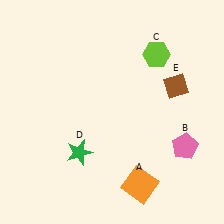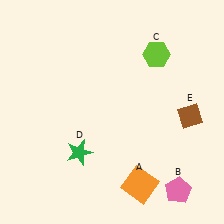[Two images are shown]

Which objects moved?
The objects that moved are: the pink pentagon (B), the brown diamond (E).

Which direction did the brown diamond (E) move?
The brown diamond (E) moved down.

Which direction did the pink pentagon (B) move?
The pink pentagon (B) moved down.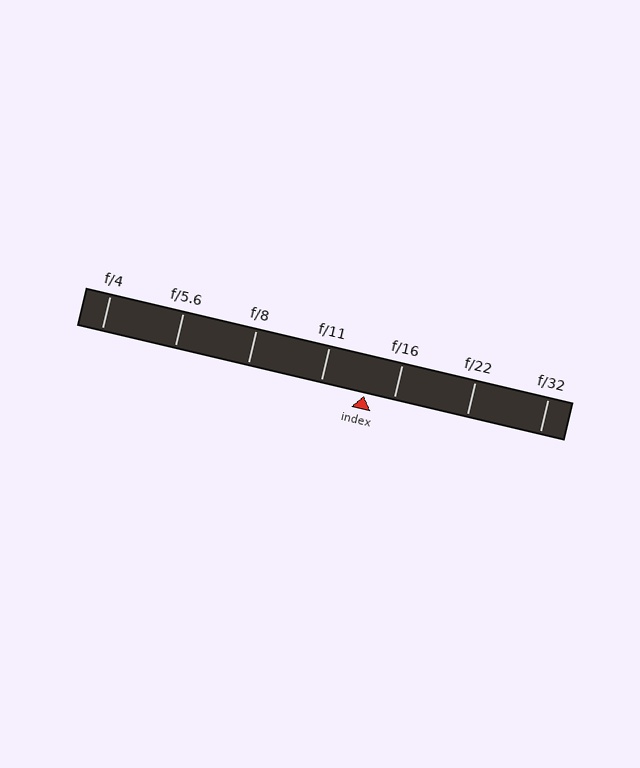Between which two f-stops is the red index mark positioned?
The index mark is between f/11 and f/16.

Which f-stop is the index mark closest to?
The index mark is closest to f/16.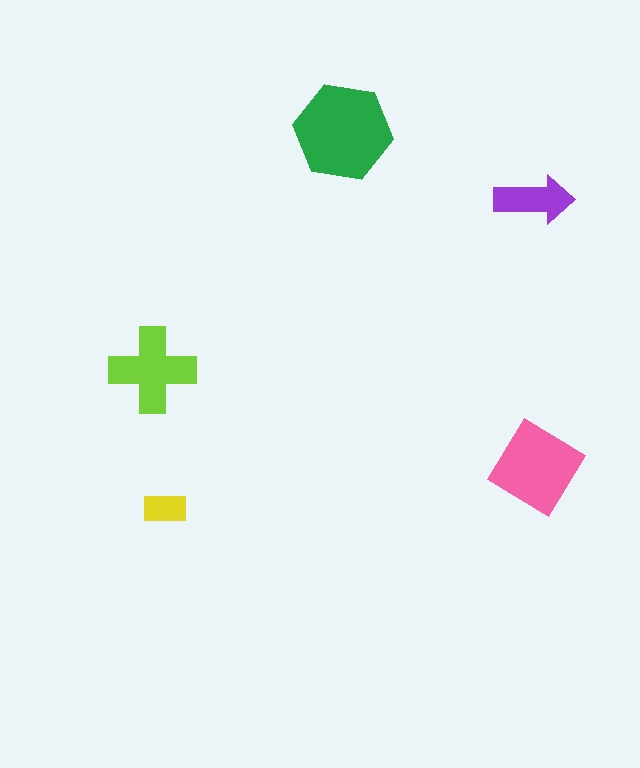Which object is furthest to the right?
The pink diamond is rightmost.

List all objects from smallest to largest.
The yellow rectangle, the purple arrow, the lime cross, the pink diamond, the green hexagon.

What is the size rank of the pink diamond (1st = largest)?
2nd.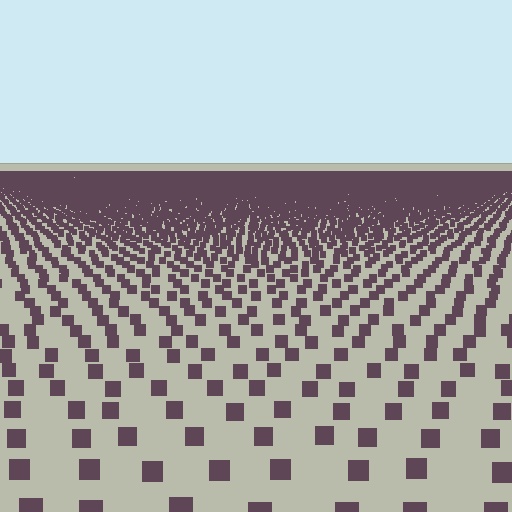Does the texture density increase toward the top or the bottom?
Density increases toward the top.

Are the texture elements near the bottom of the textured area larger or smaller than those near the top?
Larger. Near the bottom, elements are closer to the viewer and appear at a bigger on-screen size.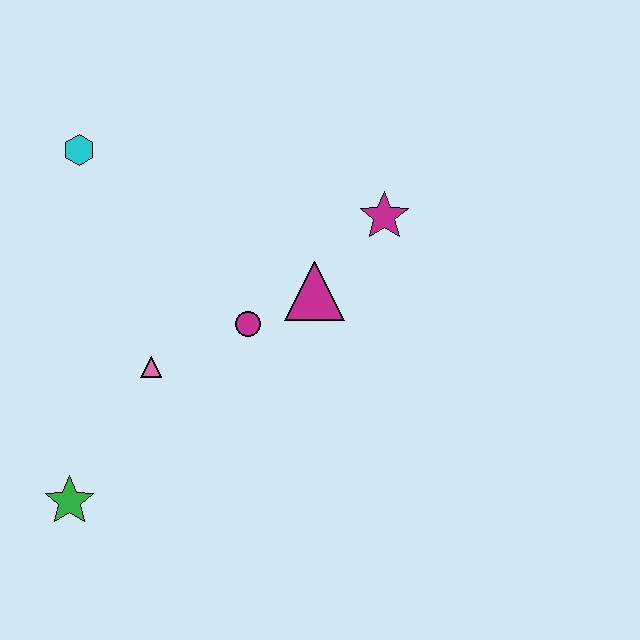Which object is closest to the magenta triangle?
The magenta circle is closest to the magenta triangle.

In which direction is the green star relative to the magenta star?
The green star is to the left of the magenta star.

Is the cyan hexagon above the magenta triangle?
Yes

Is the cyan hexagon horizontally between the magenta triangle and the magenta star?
No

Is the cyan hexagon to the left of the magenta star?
Yes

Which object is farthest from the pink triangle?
The magenta star is farthest from the pink triangle.